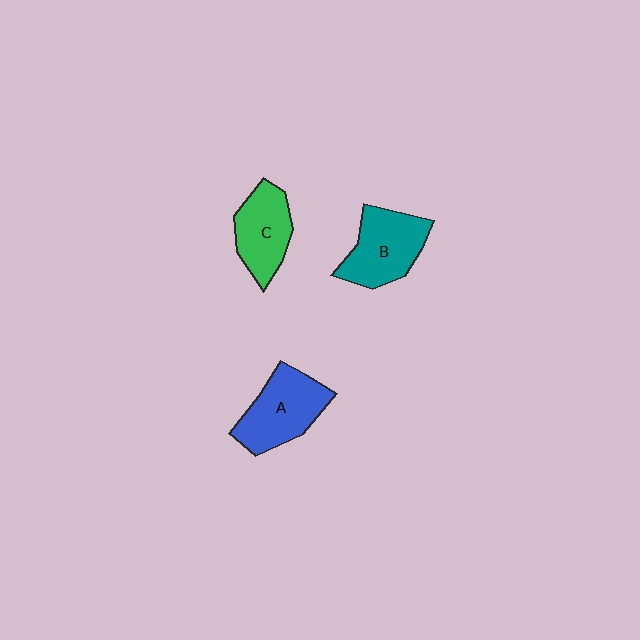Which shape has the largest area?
Shape A (blue).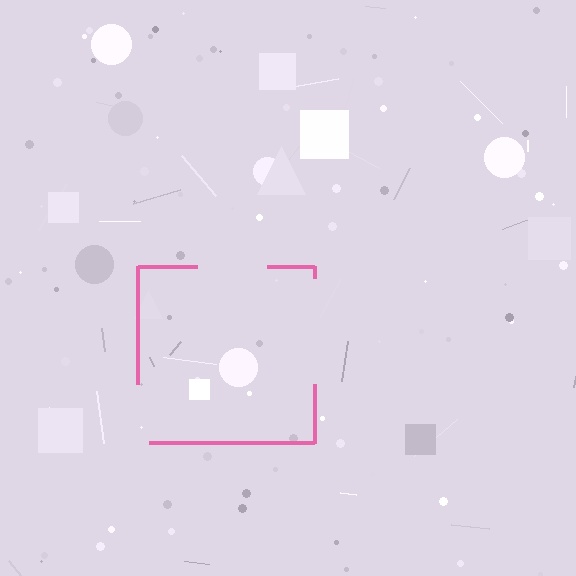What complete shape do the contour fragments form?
The contour fragments form a square.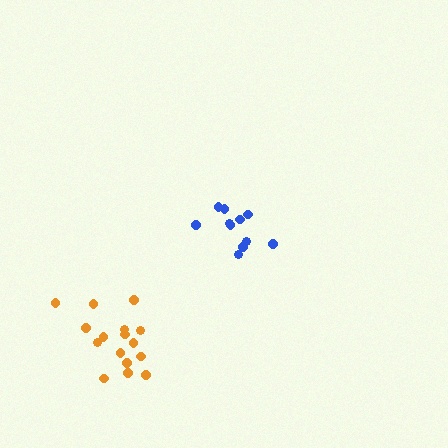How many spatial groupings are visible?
There are 2 spatial groupings.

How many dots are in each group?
Group 1: 11 dots, Group 2: 16 dots (27 total).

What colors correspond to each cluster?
The clusters are colored: blue, orange.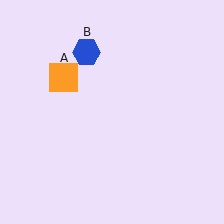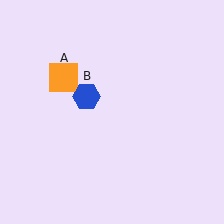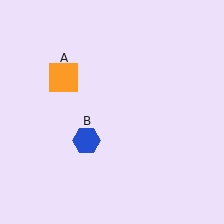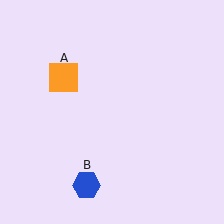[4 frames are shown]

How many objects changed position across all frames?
1 object changed position: blue hexagon (object B).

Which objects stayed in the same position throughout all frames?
Orange square (object A) remained stationary.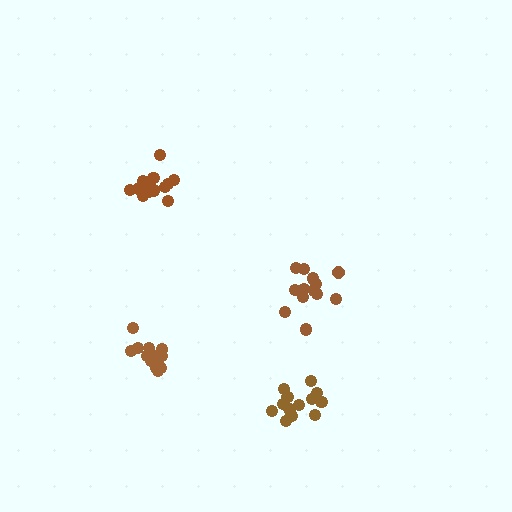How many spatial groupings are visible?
There are 4 spatial groupings.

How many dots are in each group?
Group 1: 14 dots, Group 2: 15 dots, Group 3: 16 dots, Group 4: 13 dots (58 total).